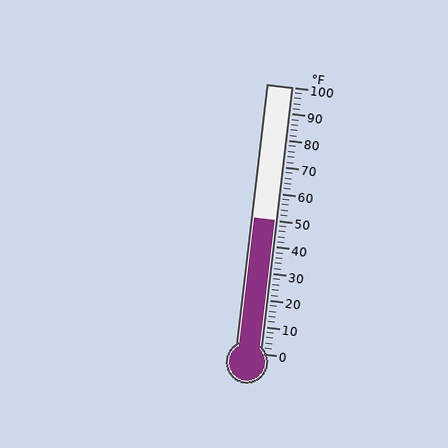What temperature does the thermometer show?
The thermometer shows approximately 50°F.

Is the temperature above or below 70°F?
The temperature is below 70°F.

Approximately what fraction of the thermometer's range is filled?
The thermometer is filled to approximately 50% of its range.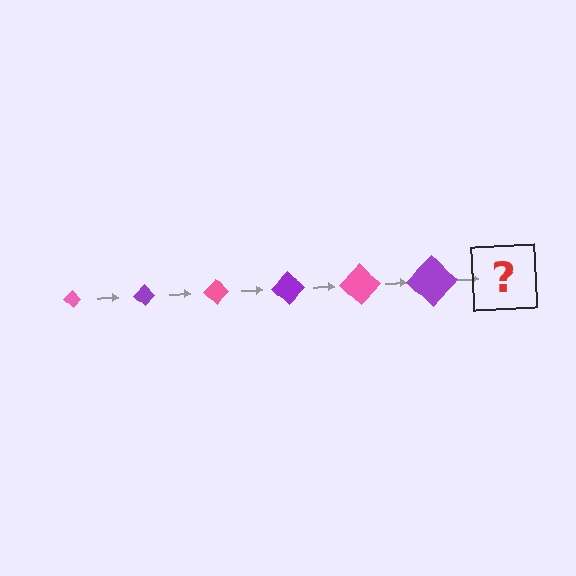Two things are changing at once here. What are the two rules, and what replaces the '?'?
The two rules are that the diamond grows larger each step and the color cycles through pink and purple. The '?' should be a pink diamond, larger than the previous one.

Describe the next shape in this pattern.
It should be a pink diamond, larger than the previous one.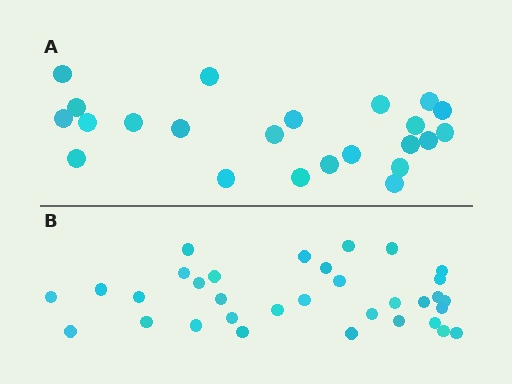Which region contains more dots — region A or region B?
Region B (the bottom region) has more dots.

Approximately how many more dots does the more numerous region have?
Region B has roughly 10 or so more dots than region A.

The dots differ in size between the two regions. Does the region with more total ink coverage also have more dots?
No. Region A has more total ink coverage because its dots are larger, but region B actually contains more individual dots. Total area can be misleading — the number of items is what matters here.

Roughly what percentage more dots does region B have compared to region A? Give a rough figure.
About 45% more.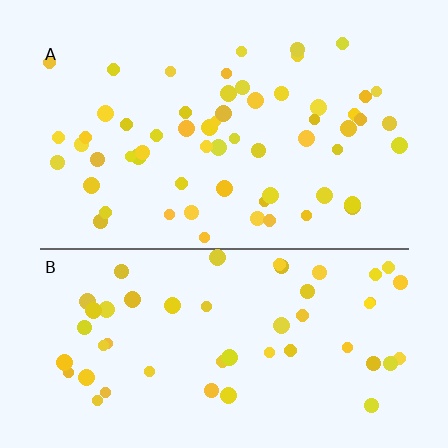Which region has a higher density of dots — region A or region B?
A (the top).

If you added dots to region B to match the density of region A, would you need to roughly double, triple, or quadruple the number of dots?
Approximately double.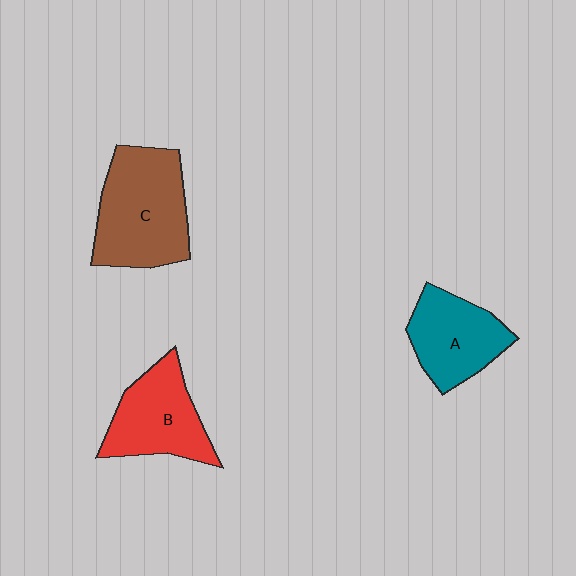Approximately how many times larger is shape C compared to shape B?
Approximately 1.3 times.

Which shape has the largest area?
Shape C (brown).